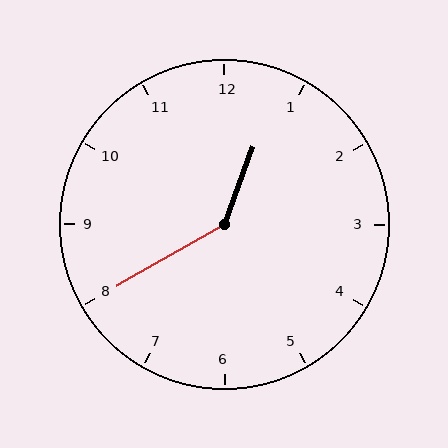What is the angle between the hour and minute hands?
Approximately 140 degrees.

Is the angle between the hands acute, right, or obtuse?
It is obtuse.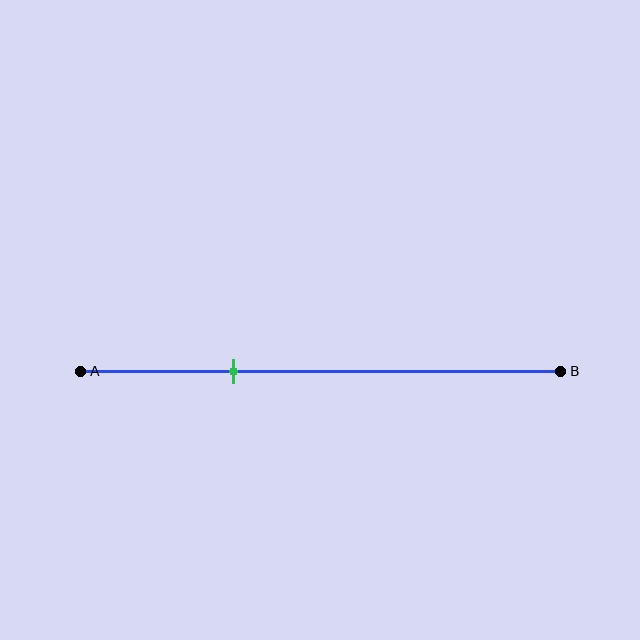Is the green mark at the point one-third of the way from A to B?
Yes, the mark is approximately at the one-third point.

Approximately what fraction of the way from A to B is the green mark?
The green mark is approximately 30% of the way from A to B.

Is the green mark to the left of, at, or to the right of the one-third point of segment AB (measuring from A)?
The green mark is approximately at the one-third point of segment AB.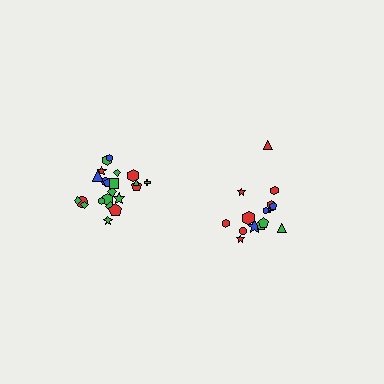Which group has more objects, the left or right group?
The left group.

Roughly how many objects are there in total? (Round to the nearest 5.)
Roughly 35 objects in total.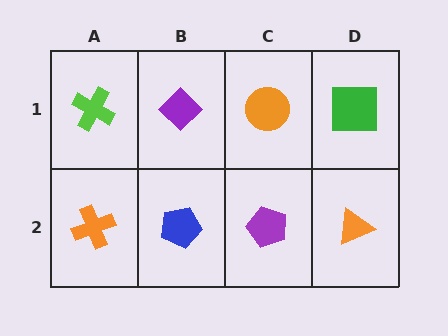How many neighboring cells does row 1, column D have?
2.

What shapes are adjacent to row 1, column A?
An orange cross (row 2, column A), a purple diamond (row 1, column B).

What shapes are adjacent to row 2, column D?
A green square (row 1, column D), a purple pentagon (row 2, column C).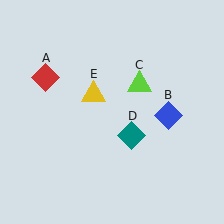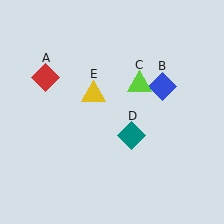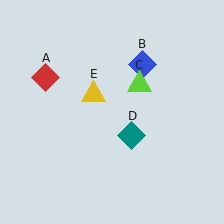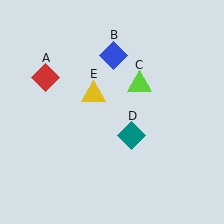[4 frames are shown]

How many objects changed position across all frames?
1 object changed position: blue diamond (object B).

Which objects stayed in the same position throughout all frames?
Red diamond (object A) and lime triangle (object C) and teal diamond (object D) and yellow triangle (object E) remained stationary.